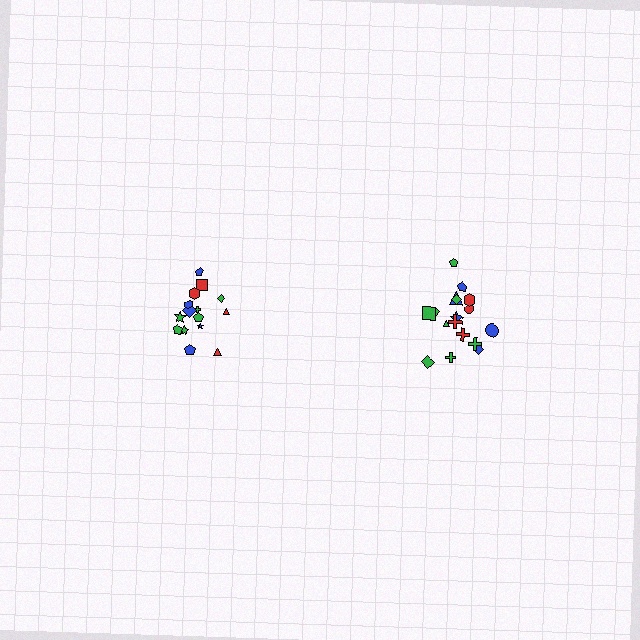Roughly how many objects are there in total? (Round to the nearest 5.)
Roughly 35 objects in total.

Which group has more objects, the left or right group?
The right group.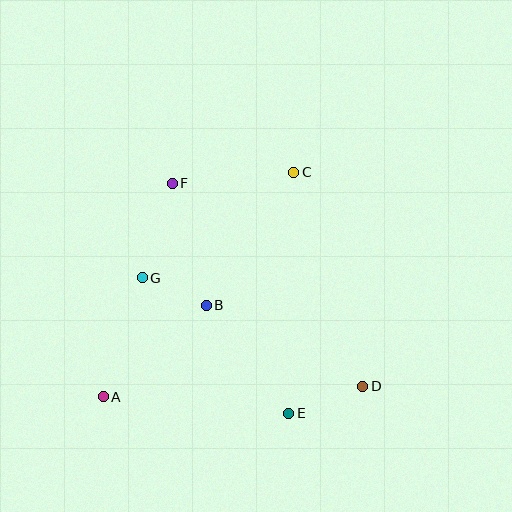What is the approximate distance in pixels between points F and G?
The distance between F and G is approximately 99 pixels.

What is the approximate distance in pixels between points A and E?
The distance between A and E is approximately 186 pixels.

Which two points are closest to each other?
Points B and G are closest to each other.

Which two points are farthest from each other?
Points A and C are farthest from each other.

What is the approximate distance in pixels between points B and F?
The distance between B and F is approximately 127 pixels.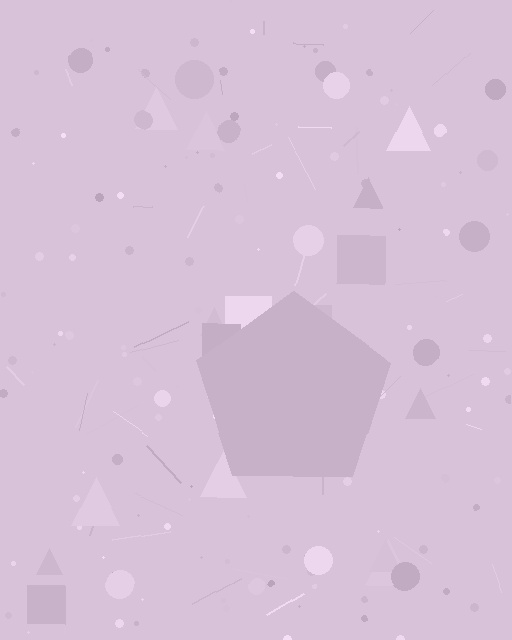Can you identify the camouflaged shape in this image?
The camouflaged shape is a pentagon.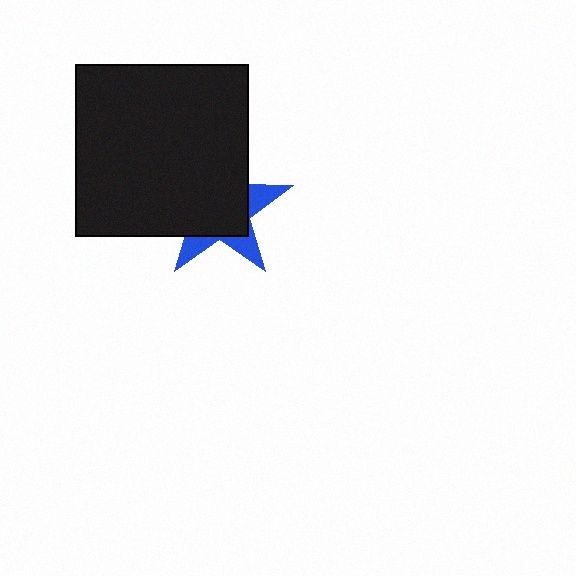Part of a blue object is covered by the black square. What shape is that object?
It is a star.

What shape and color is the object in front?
The object in front is a black square.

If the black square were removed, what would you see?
You would see the complete blue star.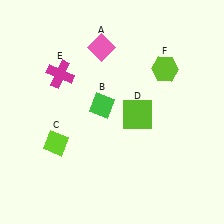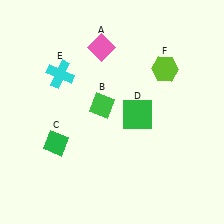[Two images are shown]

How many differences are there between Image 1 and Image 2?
There are 3 differences between the two images.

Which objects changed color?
C changed from lime to green. D changed from lime to green. E changed from magenta to cyan.